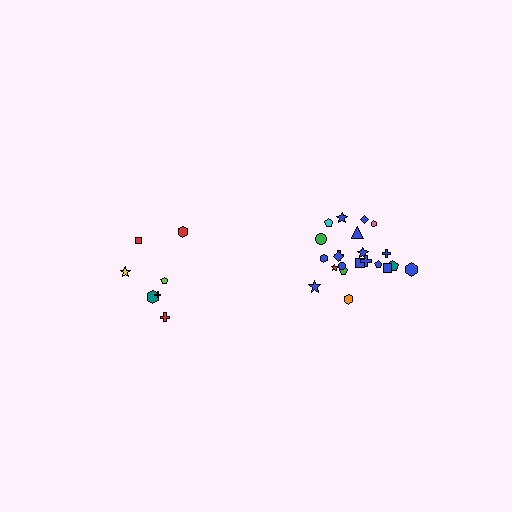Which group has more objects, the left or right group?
The right group.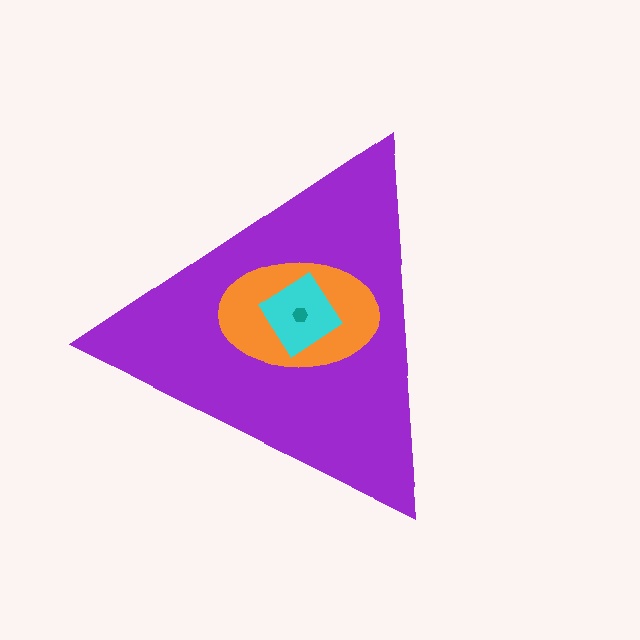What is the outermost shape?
The purple triangle.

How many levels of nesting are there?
4.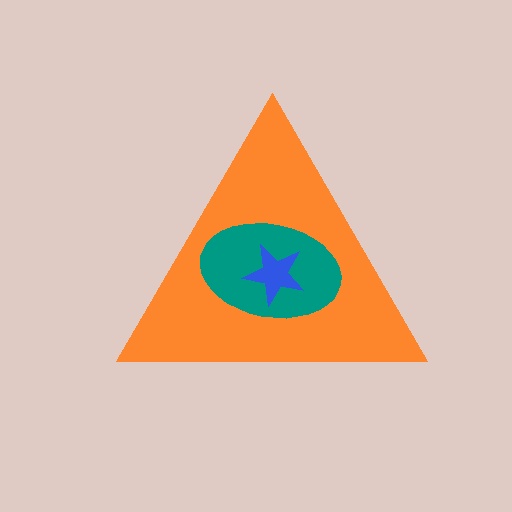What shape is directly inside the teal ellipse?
The blue star.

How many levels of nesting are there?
3.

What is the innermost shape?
The blue star.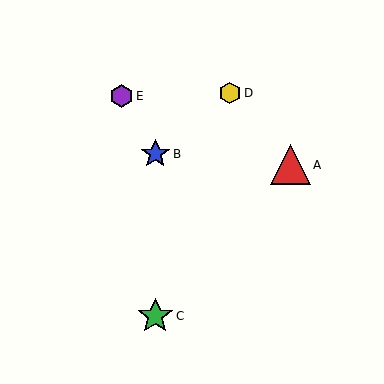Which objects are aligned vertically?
Objects B, C are aligned vertically.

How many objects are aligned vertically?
2 objects (B, C) are aligned vertically.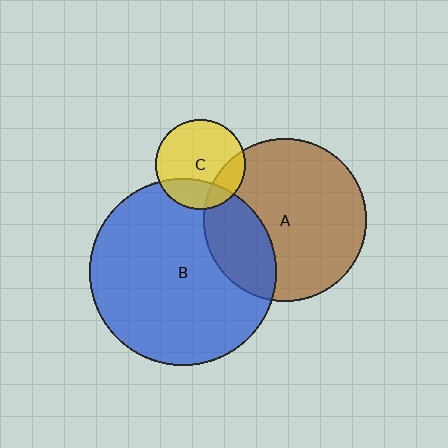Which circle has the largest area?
Circle B (blue).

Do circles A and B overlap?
Yes.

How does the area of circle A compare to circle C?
Approximately 3.2 times.